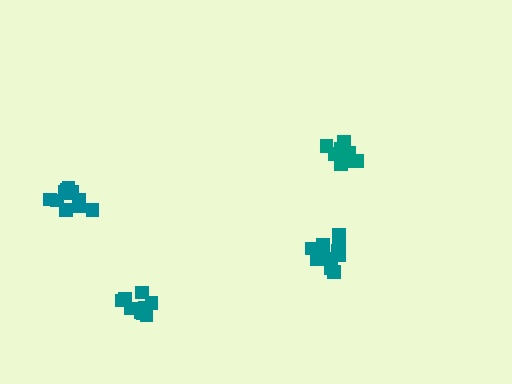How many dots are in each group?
Group 1: 8 dots, Group 2: 12 dots, Group 3: 11 dots, Group 4: 9 dots (40 total).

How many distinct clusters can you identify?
There are 4 distinct clusters.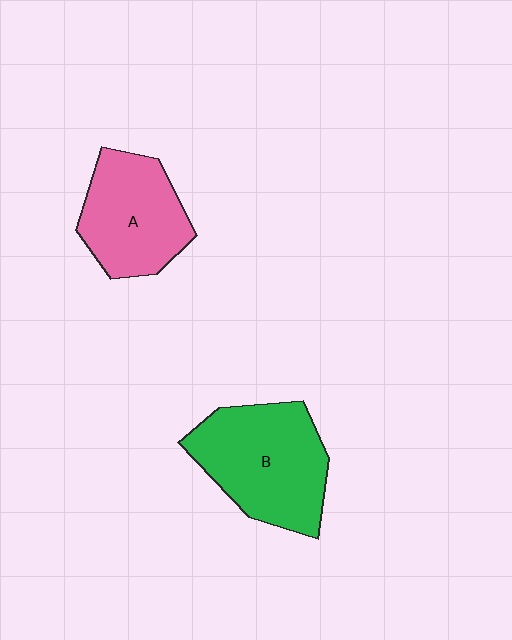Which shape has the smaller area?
Shape A (pink).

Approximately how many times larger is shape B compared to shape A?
Approximately 1.3 times.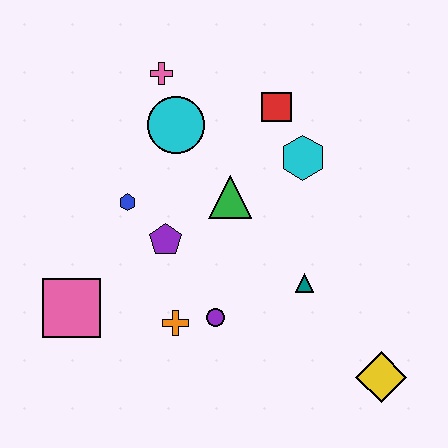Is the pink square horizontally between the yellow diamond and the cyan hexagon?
No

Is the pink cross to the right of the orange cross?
No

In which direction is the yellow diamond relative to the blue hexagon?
The yellow diamond is to the right of the blue hexagon.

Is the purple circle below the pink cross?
Yes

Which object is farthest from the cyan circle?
The yellow diamond is farthest from the cyan circle.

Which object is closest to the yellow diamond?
The teal triangle is closest to the yellow diamond.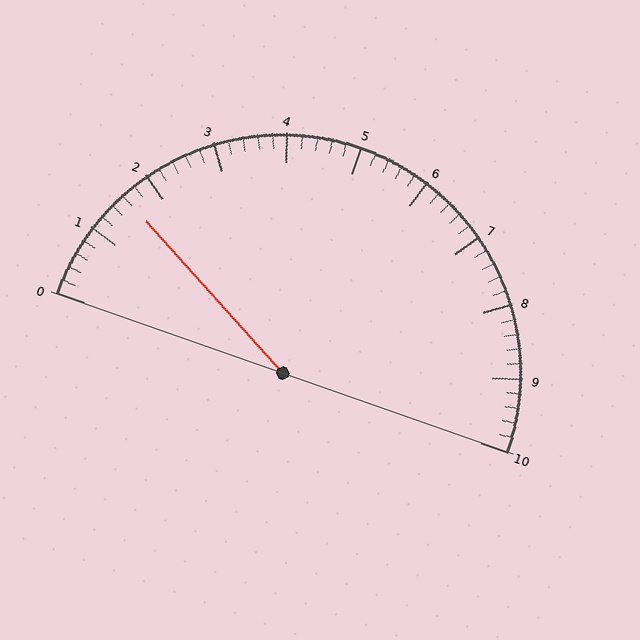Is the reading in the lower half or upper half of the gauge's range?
The reading is in the lower half of the range (0 to 10).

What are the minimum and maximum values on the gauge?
The gauge ranges from 0 to 10.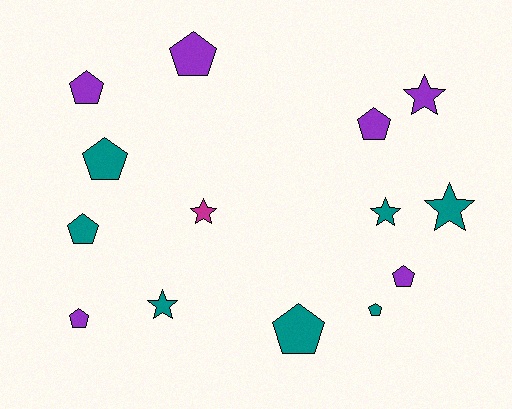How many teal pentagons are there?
There are 4 teal pentagons.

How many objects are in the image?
There are 14 objects.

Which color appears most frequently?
Teal, with 7 objects.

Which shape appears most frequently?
Pentagon, with 9 objects.